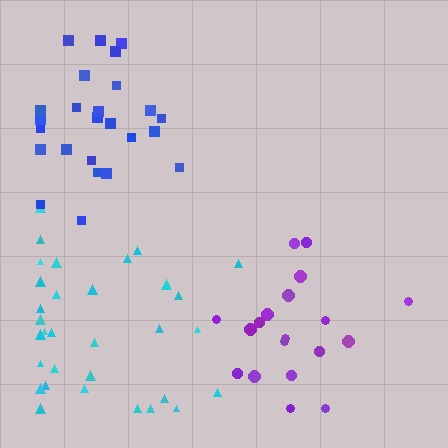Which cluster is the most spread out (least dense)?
Cyan.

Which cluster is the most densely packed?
Purple.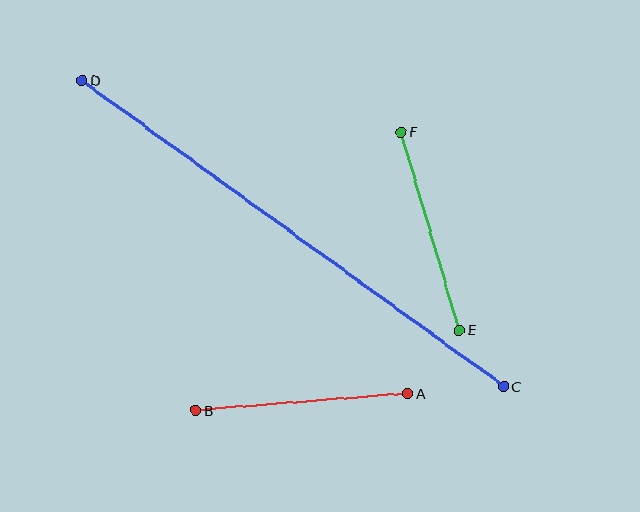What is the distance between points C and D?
The distance is approximately 521 pixels.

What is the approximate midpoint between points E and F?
The midpoint is at approximately (430, 231) pixels.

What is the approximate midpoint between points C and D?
The midpoint is at approximately (293, 233) pixels.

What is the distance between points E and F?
The distance is approximately 207 pixels.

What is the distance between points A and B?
The distance is approximately 213 pixels.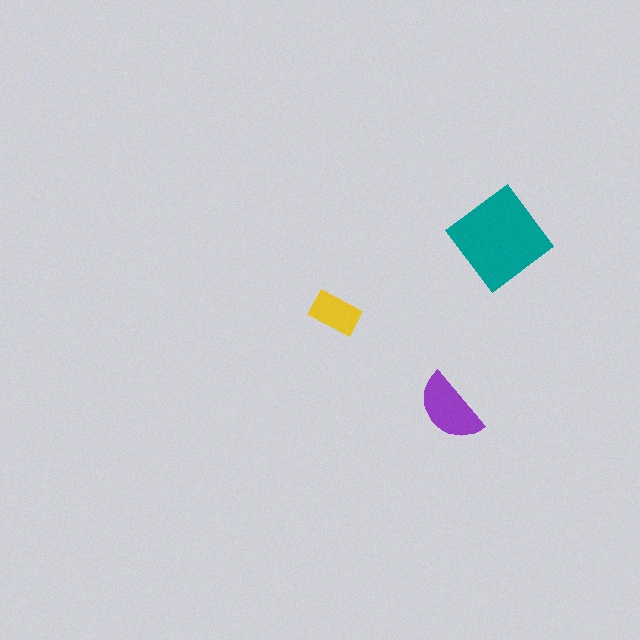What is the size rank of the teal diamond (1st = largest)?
1st.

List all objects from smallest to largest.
The yellow rectangle, the purple semicircle, the teal diamond.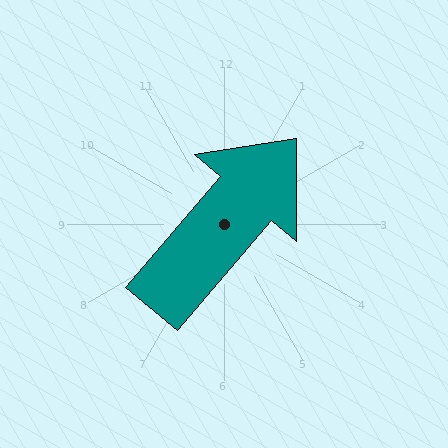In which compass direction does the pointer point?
Northeast.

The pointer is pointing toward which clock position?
Roughly 1 o'clock.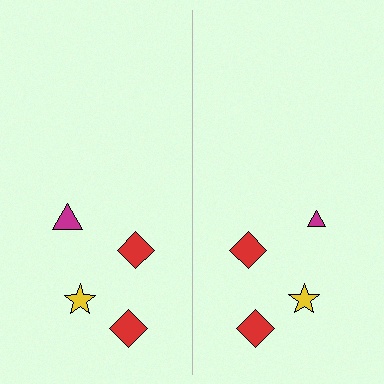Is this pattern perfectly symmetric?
No, the pattern is not perfectly symmetric. The magenta triangle on the right side has a different size than its mirror counterpart.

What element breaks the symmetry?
The magenta triangle on the right side has a different size than its mirror counterpart.